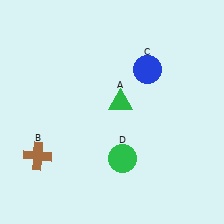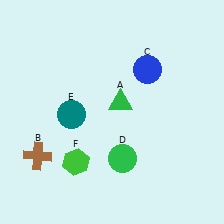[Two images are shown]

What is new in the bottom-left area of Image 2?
A teal circle (E) was added in the bottom-left area of Image 2.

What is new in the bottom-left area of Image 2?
A green hexagon (F) was added in the bottom-left area of Image 2.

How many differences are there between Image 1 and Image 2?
There are 2 differences between the two images.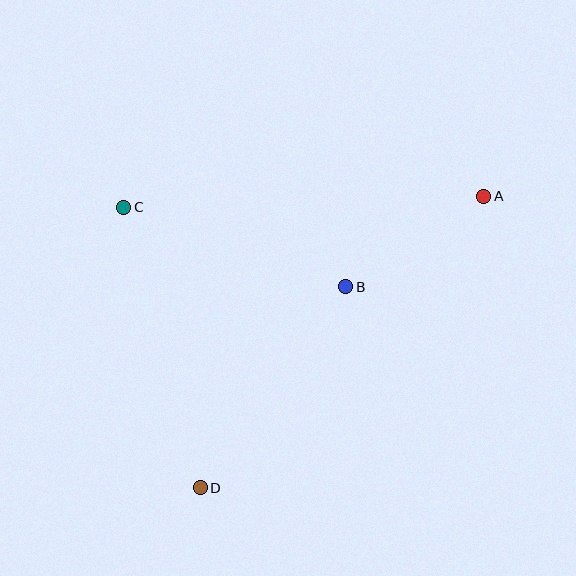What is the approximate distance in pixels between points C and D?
The distance between C and D is approximately 291 pixels.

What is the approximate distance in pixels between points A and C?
The distance between A and C is approximately 360 pixels.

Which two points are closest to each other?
Points A and B are closest to each other.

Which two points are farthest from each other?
Points A and D are farthest from each other.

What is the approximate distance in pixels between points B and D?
The distance between B and D is approximately 248 pixels.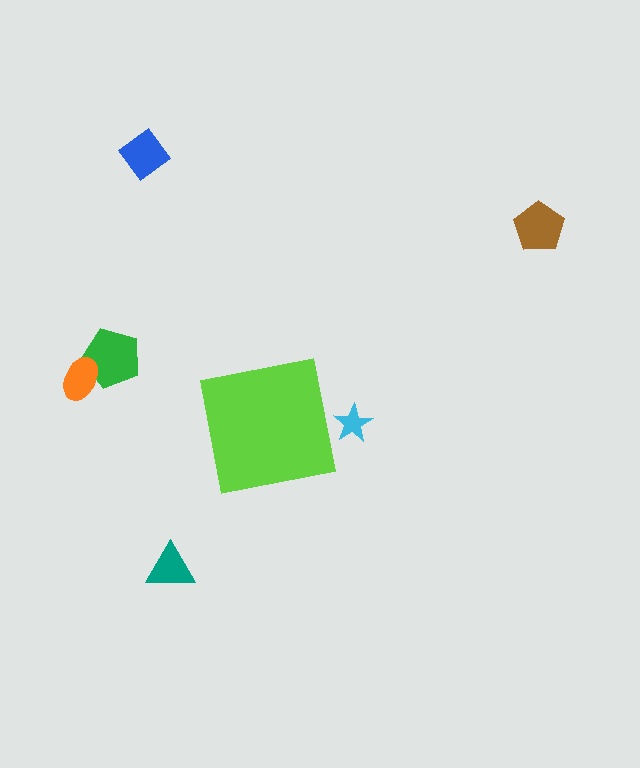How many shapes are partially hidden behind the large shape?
1 shape is partially hidden.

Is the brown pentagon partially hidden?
No, the brown pentagon is fully visible.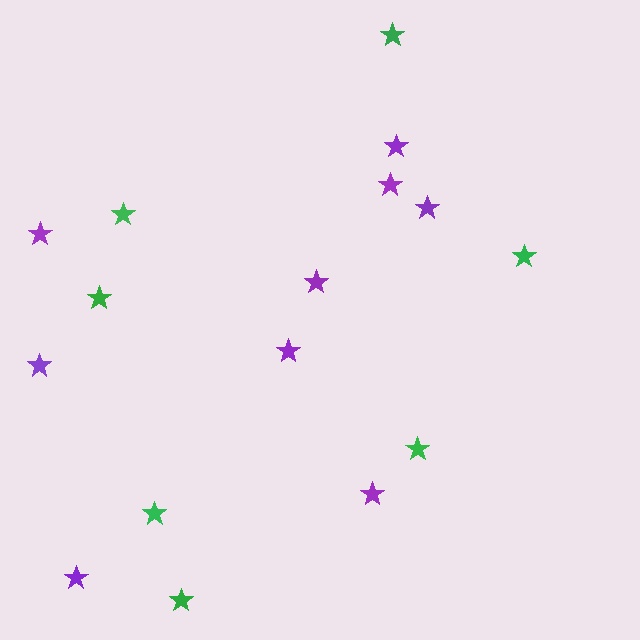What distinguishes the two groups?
There are 2 groups: one group of purple stars (9) and one group of green stars (7).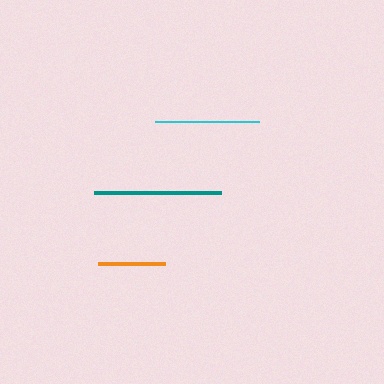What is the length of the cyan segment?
The cyan segment is approximately 104 pixels long.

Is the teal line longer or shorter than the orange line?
The teal line is longer than the orange line.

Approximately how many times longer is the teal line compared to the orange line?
The teal line is approximately 1.9 times the length of the orange line.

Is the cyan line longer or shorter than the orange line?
The cyan line is longer than the orange line.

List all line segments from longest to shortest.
From longest to shortest: teal, cyan, orange.